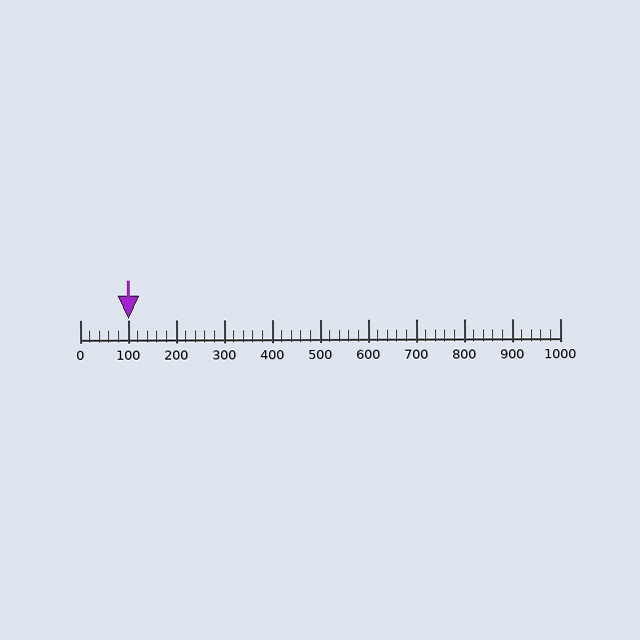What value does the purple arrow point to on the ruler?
The purple arrow points to approximately 101.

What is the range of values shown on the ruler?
The ruler shows values from 0 to 1000.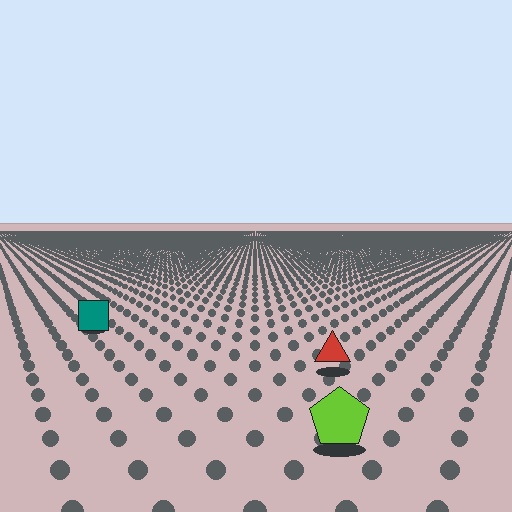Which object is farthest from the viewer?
The teal square is farthest from the viewer. It appears smaller and the ground texture around it is denser.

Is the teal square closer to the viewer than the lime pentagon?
No. The lime pentagon is closer — you can tell from the texture gradient: the ground texture is coarser near it.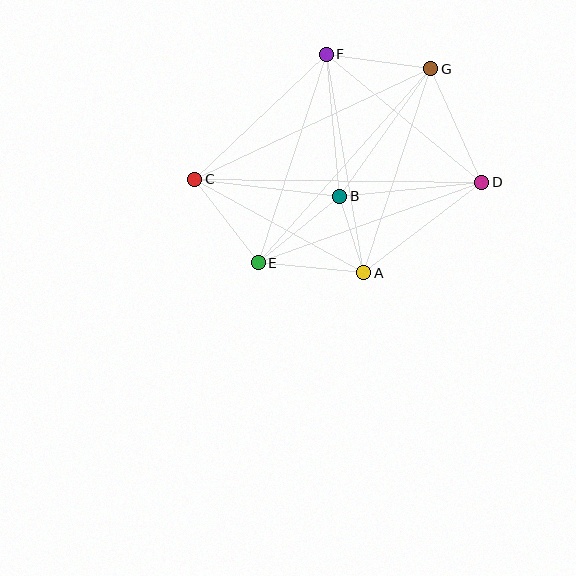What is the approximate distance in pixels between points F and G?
The distance between F and G is approximately 106 pixels.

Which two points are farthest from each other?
Points C and D are farthest from each other.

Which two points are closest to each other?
Points A and B are closest to each other.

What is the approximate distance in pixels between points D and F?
The distance between D and F is approximately 201 pixels.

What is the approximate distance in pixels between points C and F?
The distance between C and F is approximately 182 pixels.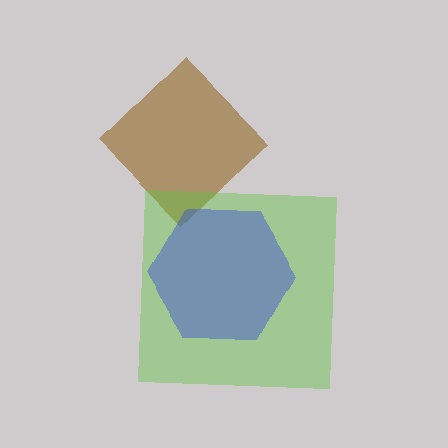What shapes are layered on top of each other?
The layered shapes are: a brown diamond, a lime square, a blue hexagon.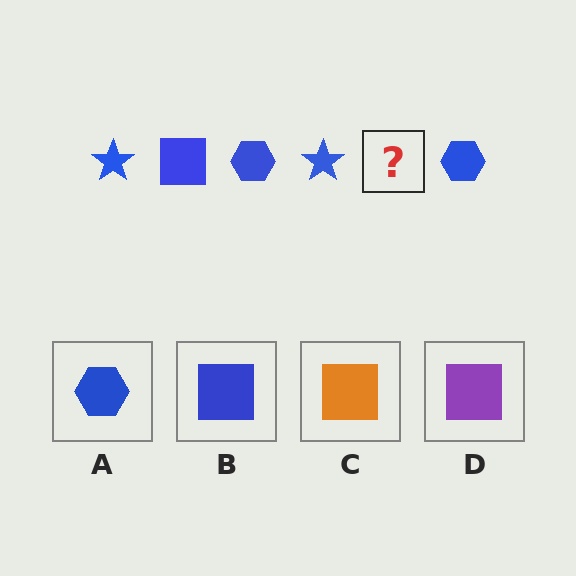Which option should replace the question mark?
Option B.